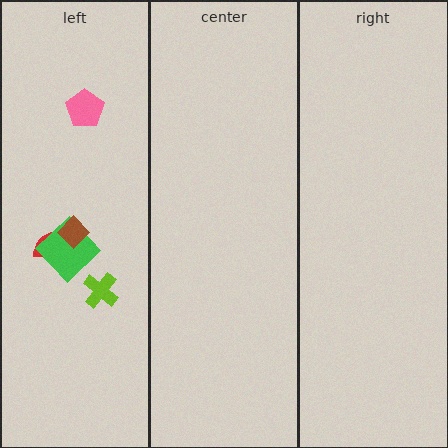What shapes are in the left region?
The red semicircle, the lime cross, the green diamond, the pink pentagon, the brown diamond.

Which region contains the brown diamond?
The left region.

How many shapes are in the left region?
5.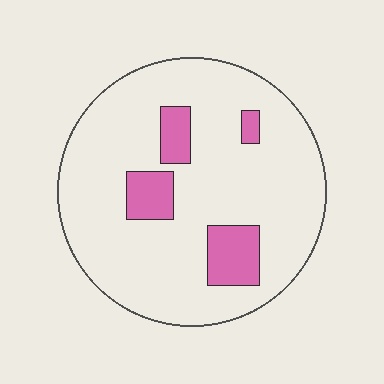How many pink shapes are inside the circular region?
4.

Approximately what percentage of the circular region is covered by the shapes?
Approximately 15%.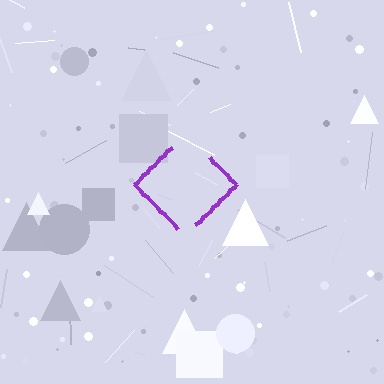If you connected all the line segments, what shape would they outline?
They would outline a diamond.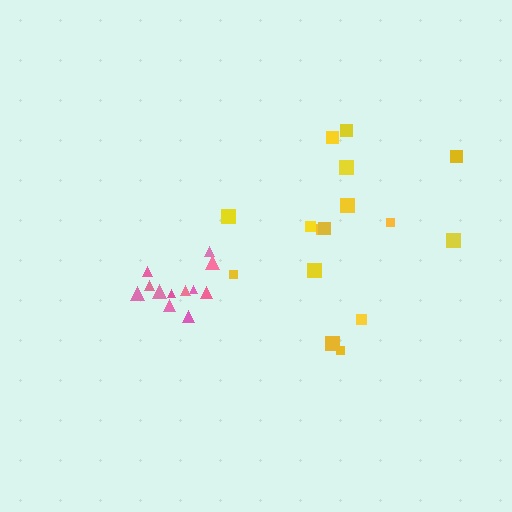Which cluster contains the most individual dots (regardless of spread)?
Yellow (16).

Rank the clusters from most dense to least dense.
pink, yellow.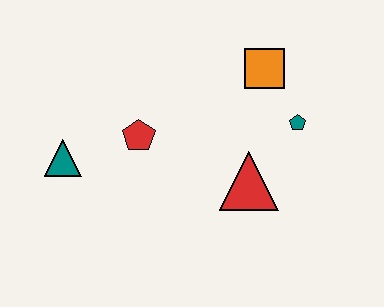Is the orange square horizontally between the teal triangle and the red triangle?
No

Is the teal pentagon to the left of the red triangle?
No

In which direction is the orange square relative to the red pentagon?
The orange square is to the right of the red pentagon.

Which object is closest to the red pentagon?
The teal triangle is closest to the red pentagon.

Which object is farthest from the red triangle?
The teal triangle is farthest from the red triangle.